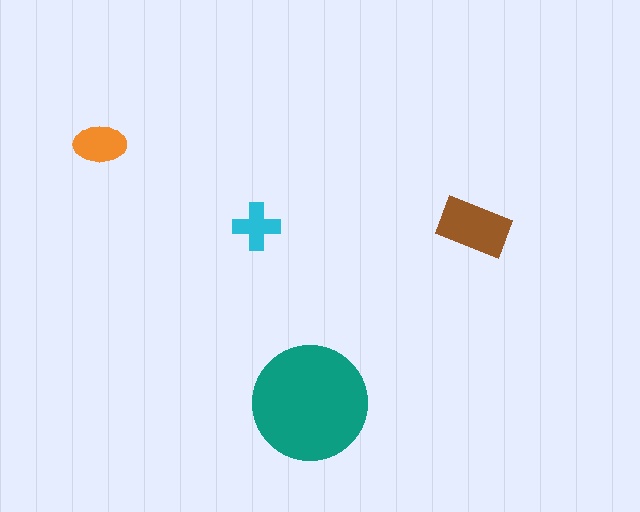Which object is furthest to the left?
The orange ellipse is leftmost.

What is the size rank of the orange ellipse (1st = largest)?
3rd.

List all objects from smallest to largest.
The cyan cross, the orange ellipse, the brown rectangle, the teal circle.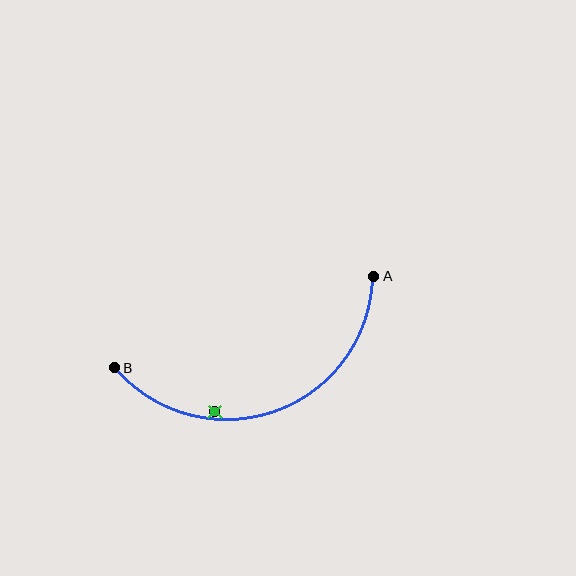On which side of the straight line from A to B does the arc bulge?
The arc bulges below the straight line connecting A and B.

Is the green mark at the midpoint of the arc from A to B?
No — the green mark does not lie on the arc at all. It sits slightly inside the curve.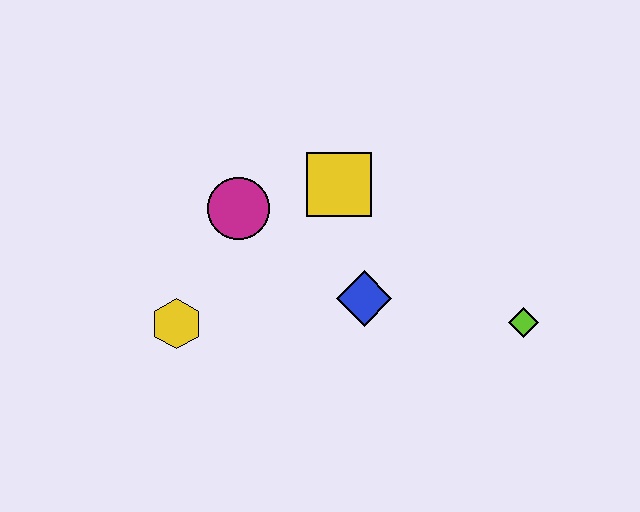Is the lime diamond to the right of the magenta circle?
Yes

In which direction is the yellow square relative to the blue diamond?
The yellow square is above the blue diamond.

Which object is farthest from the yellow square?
The lime diamond is farthest from the yellow square.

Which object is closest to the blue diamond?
The yellow square is closest to the blue diamond.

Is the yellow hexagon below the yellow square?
Yes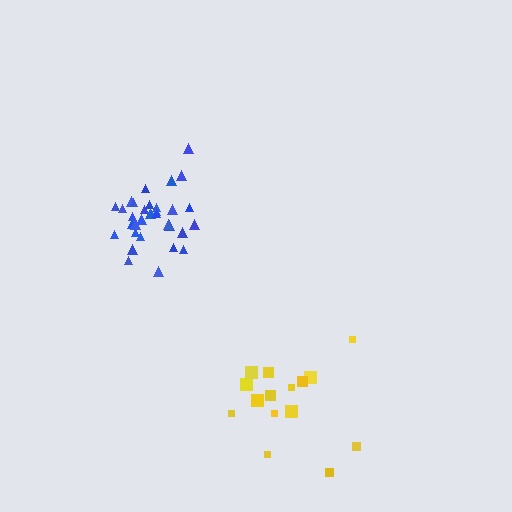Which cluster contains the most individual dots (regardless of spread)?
Blue (32).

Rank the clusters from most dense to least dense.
blue, yellow.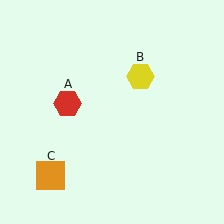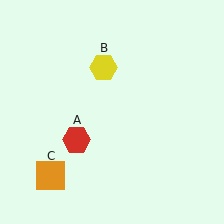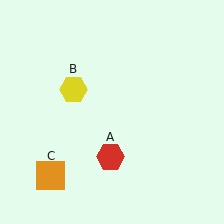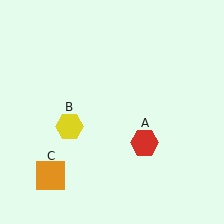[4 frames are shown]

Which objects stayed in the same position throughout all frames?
Orange square (object C) remained stationary.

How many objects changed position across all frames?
2 objects changed position: red hexagon (object A), yellow hexagon (object B).